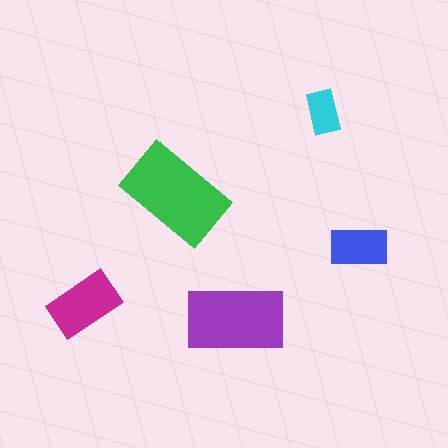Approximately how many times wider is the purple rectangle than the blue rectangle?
About 1.5 times wider.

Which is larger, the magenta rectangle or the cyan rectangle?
The magenta one.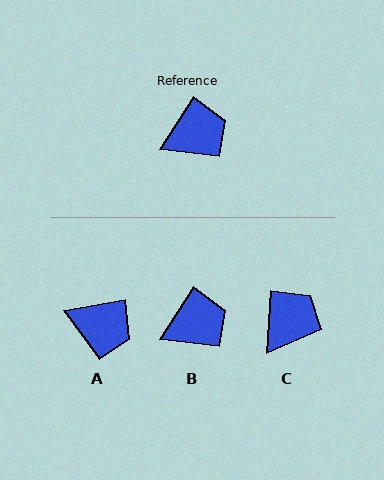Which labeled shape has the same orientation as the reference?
B.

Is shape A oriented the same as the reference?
No, it is off by about 47 degrees.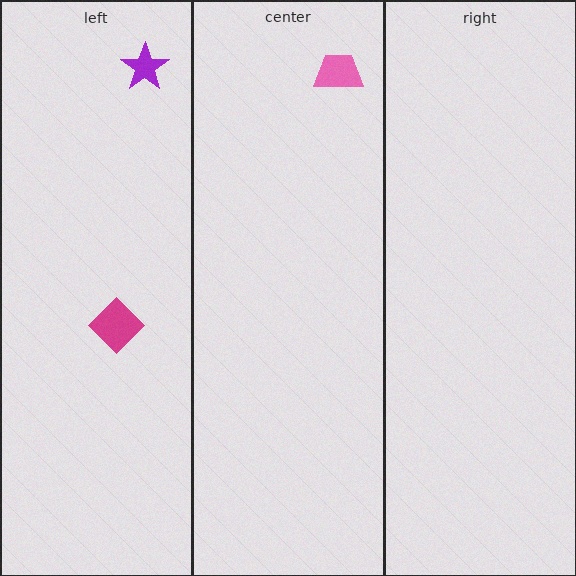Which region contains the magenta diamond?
The left region.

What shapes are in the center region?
The pink trapezoid.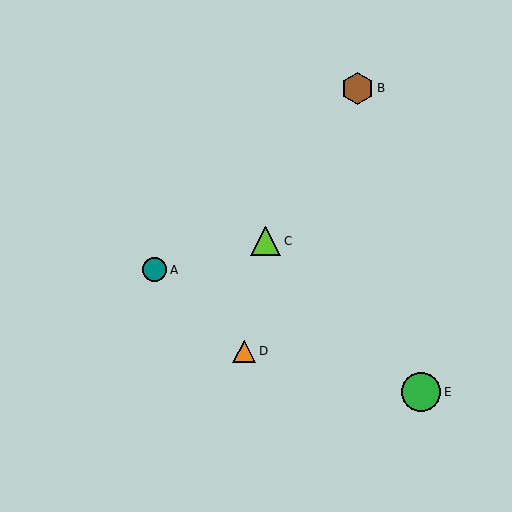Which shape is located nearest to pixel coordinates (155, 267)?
The teal circle (labeled A) at (154, 270) is nearest to that location.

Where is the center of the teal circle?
The center of the teal circle is at (154, 270).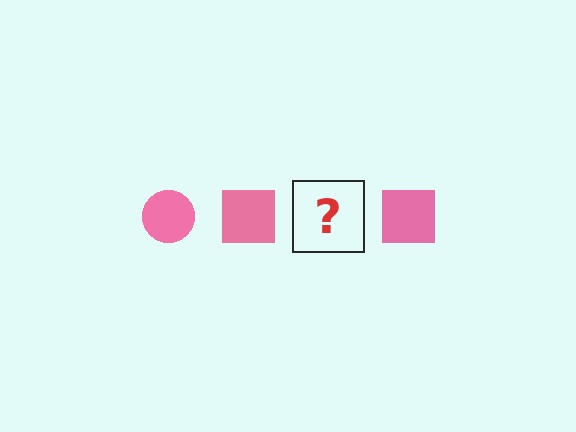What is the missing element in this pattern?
The missing element is a pink circle.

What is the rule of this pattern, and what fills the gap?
The rule is that the pattern cycles through circle, square shapes in pink. The gap should be filled with a pink circle.